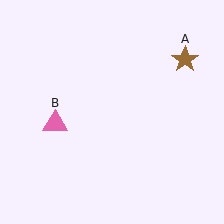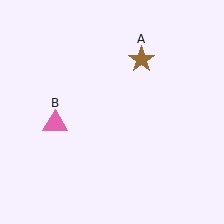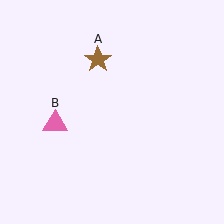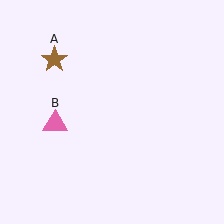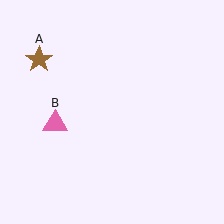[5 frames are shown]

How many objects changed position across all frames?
1 object changed position: brown star (object A).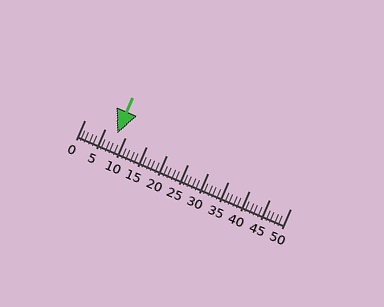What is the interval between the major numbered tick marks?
The major tick marks are spaced 5 units apart.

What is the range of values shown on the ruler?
The ruler shows values from 0 to 50.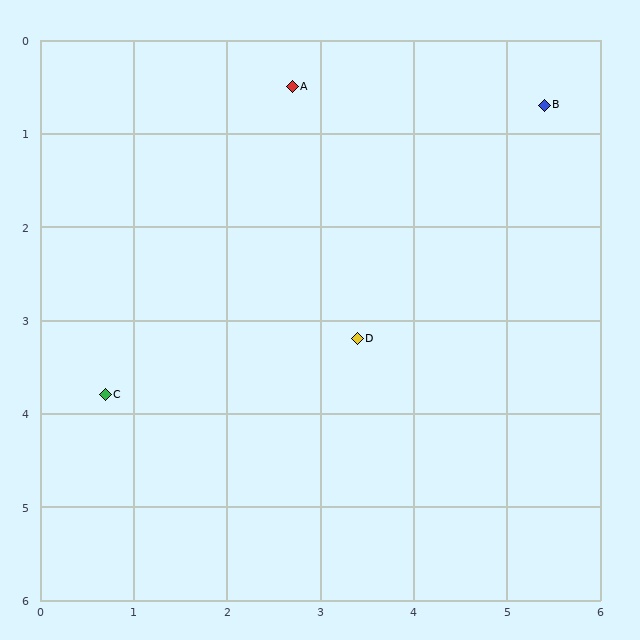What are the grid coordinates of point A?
Point A is at approximately (2.7, 0.5).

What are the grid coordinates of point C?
Point C is at approximately (0.7, 3.8).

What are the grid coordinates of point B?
Point B is at approximately (5.4, 0.7).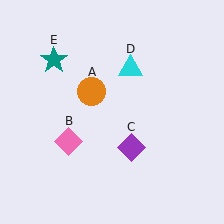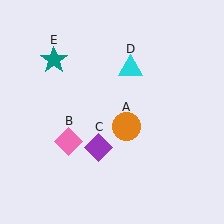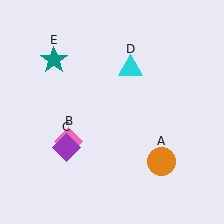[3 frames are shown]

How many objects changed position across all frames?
2 objects changed position: orange circle (object A), purple diamond (object C).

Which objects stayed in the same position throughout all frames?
Pink diamond (object B) and cyan triangle (object D) and teal star (object E) remained stationary.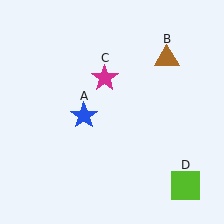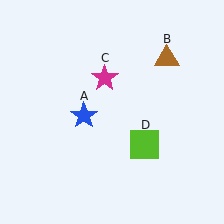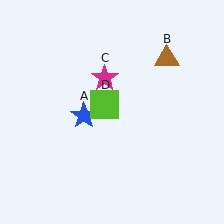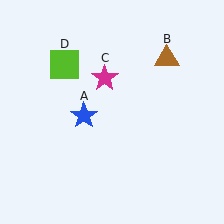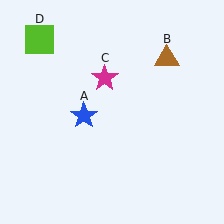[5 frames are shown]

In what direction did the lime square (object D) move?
The lime square (object D) moved up and to the left.